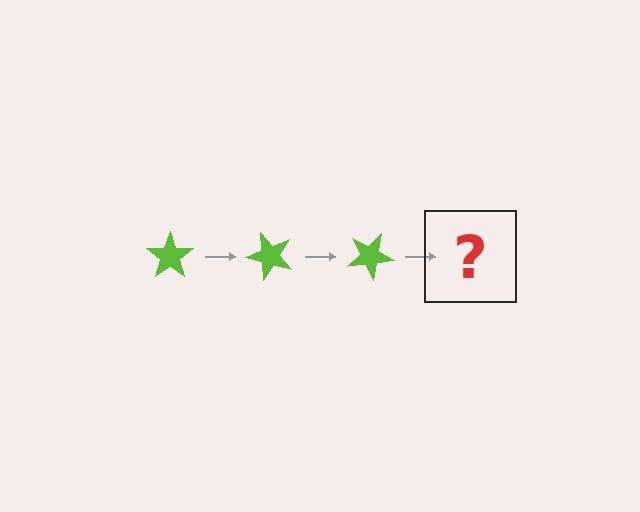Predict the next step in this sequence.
The next step is a lime star rotated 150 degrees.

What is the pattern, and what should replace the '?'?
The pattern is that the star rotates 50 degrees each step. The '?' should be a lime star rotated 150 degrees.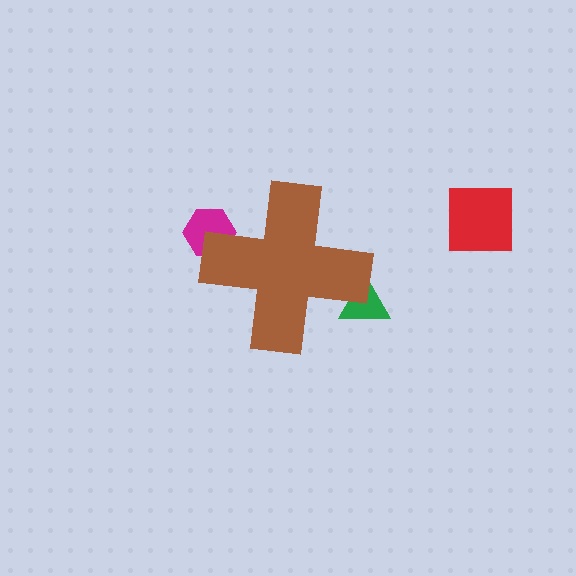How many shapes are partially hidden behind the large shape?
2 shapes are partially hidden.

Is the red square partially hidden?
No, the red square is fully visible.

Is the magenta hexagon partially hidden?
Yes, the magenta hexagon is partially hidden behind the brown cross.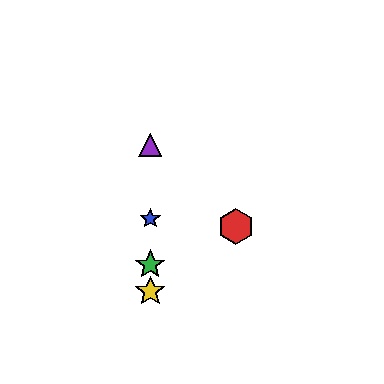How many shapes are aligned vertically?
4 shapes (the blue star, the green star, the yellow star, the purple triangle) are aligned vertically.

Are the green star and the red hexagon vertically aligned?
No, the green star is at x≈150 and the red hexagon is at x≈236.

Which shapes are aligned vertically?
The blue star, the green star, the yellow star, the purple triangle are aligned vertically.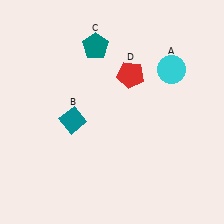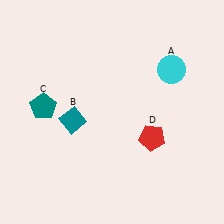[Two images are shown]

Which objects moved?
The objects that moved are: the teal pentagon (C), the red pentagon (D).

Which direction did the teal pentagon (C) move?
The teal pentagon (C) moved down.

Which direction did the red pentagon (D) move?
The red pentagon (D) moved down.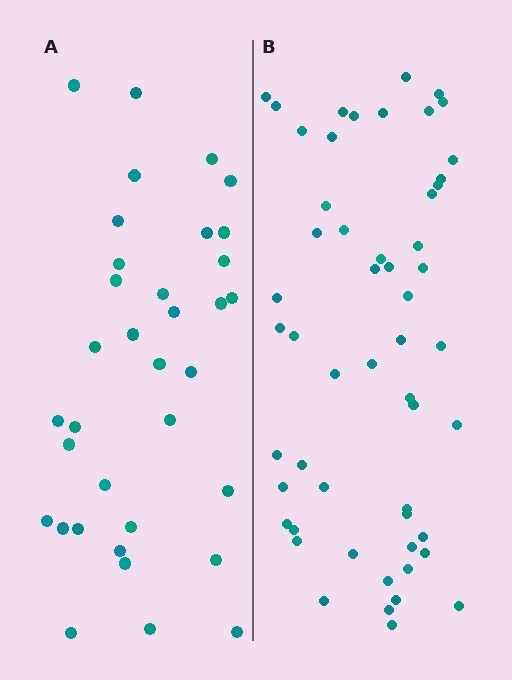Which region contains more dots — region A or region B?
Region B (the right region) has more dots.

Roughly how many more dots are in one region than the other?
Region B has approximately 20 more dots than region A.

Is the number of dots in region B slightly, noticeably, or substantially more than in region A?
Region B has substantially more. The ratio is roughly 1.5 to 1.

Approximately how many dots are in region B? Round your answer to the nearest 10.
About 50 dots. (The exact count is 54, which rounds to 50.)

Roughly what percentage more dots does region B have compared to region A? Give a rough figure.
About 55% more.